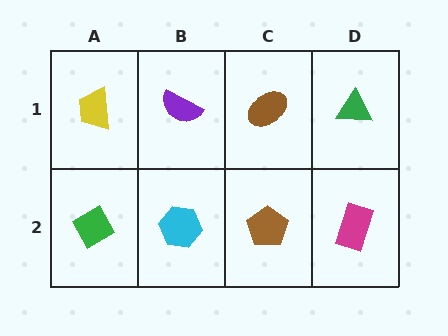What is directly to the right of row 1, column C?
A green triangle.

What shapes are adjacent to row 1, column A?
A green diamond (row 2, column A), a purple semicircle (row 1, column B).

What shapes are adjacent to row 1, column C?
A brown pentagon (row 2, column C), a purple semicircle (row 1, column B), a green triangle (row 1, column D).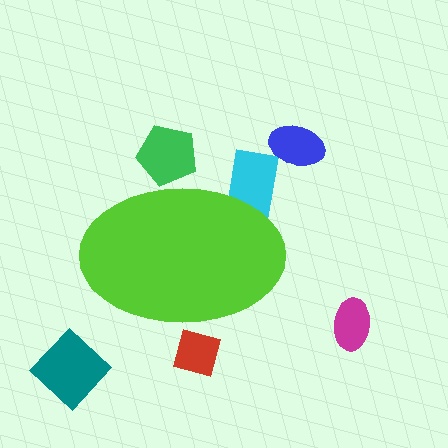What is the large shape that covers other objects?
A lime ellipse.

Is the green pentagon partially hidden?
Yes, the green pentagon is partially hidden behind the lime ellipse.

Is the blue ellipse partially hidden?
No, the blue ellipse is fully visible.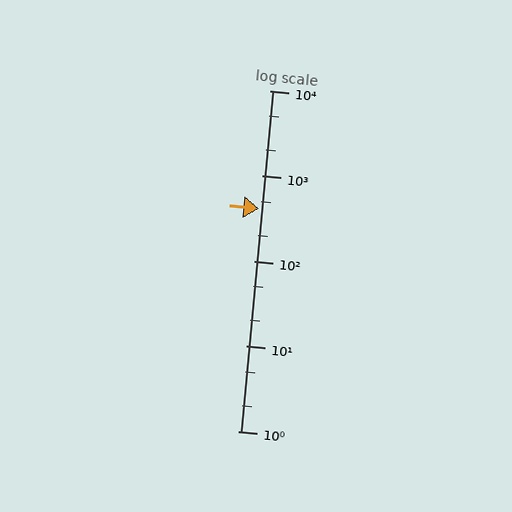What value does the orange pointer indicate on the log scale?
The pointer indicates approximately 410.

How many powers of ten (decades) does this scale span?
The scale spans 4 decades, from 1 to 10000.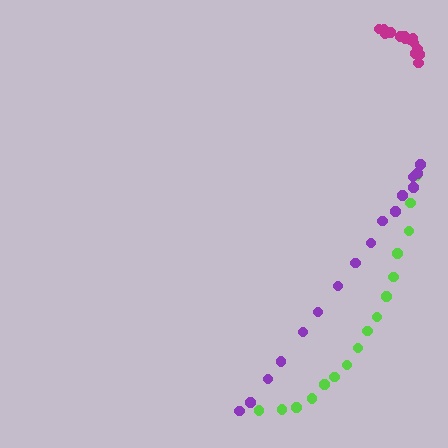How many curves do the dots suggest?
There are 3 distinct paths.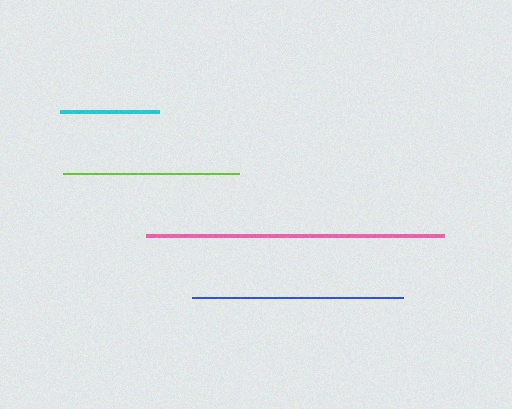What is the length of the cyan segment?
The cyan segment is approximately 98 pixels long.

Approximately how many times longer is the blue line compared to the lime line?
The blue line is approximately 1.2 times the length of the lime line.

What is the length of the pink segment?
The pink segment is approximately 298 pixels long.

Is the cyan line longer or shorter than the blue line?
The blue line is longer than the cyan line.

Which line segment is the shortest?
The cyan line is the shortest at approximately 98 pixels.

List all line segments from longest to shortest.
From longest to shortest: pink, blue, lime, cyan.